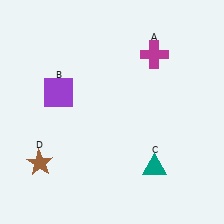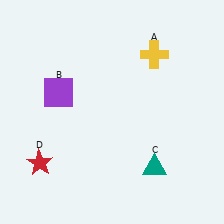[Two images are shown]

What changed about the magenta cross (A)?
In Image 1, A is magenta. In Image 2, it changed to yellow.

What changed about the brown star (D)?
In Image 1, D is brown. In Image 2, it changed to red.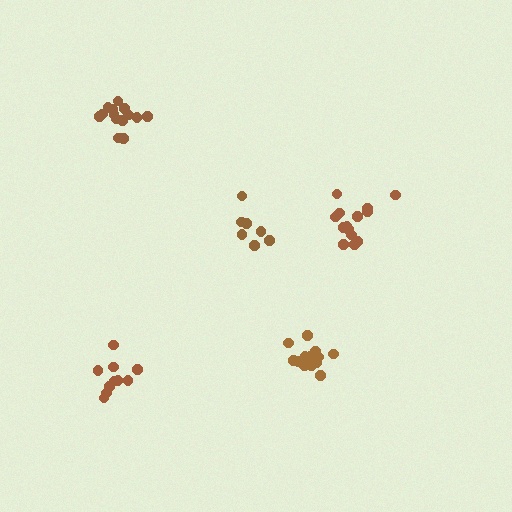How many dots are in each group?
Group 1: 8 dots, Group 2: 14 dots, Group 3: 14 dots, Group 4: 14 dots, Group 5: 10 dots (60 total).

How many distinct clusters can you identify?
There are 5 distinct clusters.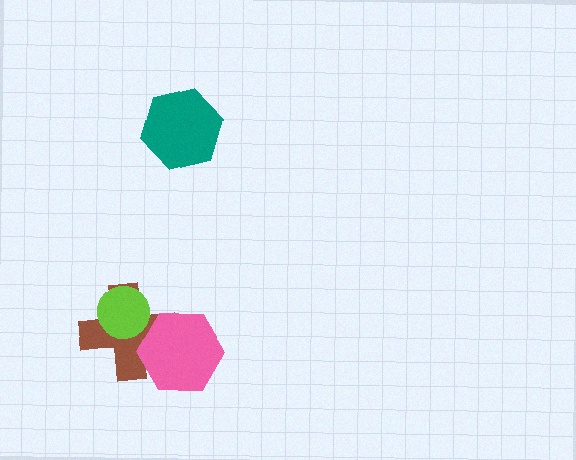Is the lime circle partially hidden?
No, no other shape covers it.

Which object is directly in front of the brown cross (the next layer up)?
The lime circle is directly in front of the brown cross.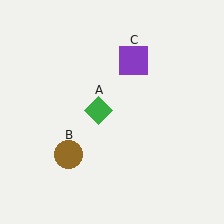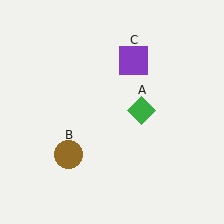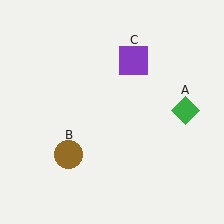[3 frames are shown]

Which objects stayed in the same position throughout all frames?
Brown circle (object B) and purple square (object C) remained stationary.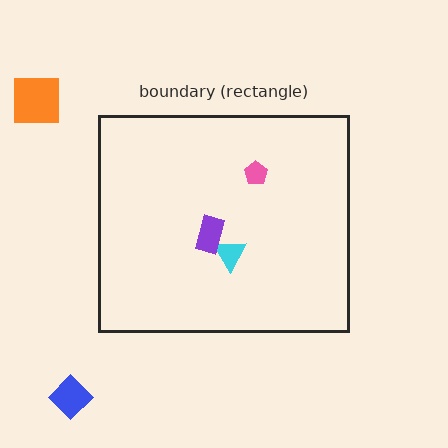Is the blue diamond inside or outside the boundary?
Outside.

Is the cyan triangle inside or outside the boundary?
Inside.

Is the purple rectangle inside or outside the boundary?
Inside.